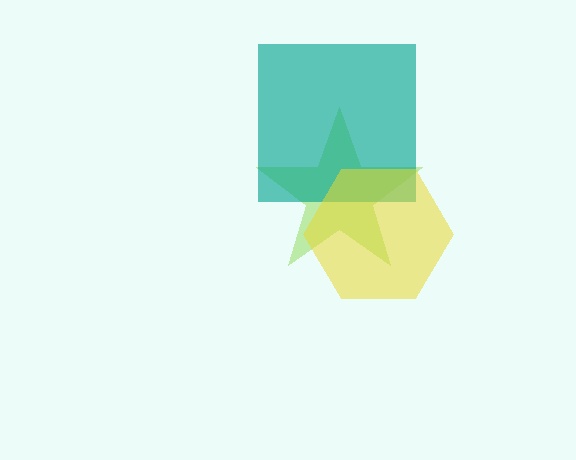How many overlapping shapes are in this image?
There are 3 overlapping shapes in the image.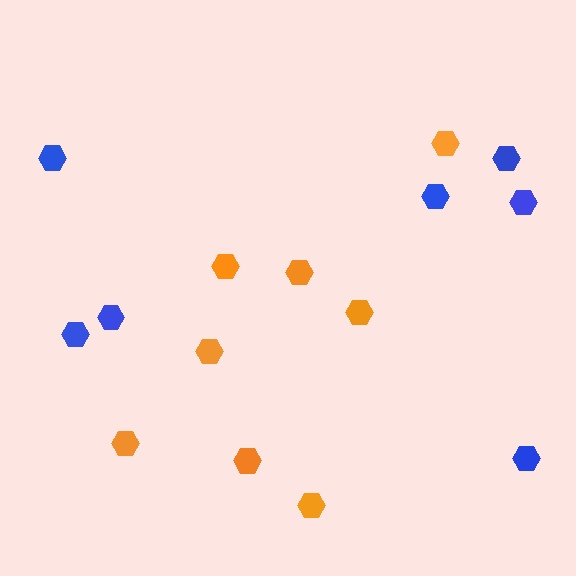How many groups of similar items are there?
There are 2 groups: one group of blue hexagons (7) and one group of orange hexagons (8).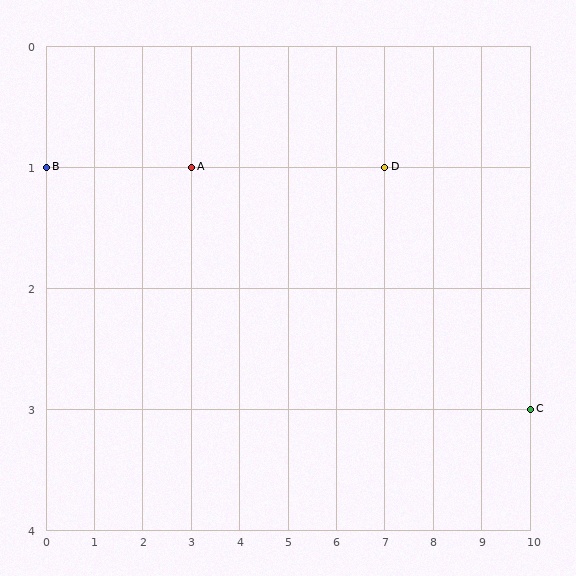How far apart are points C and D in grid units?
Points C and D are 3 columns and 2 rows apart (about 3.6 grid units diagonally).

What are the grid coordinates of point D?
Point D is at grid coordinates (7, 1).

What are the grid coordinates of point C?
Point C is at grid coordinates (10, 3).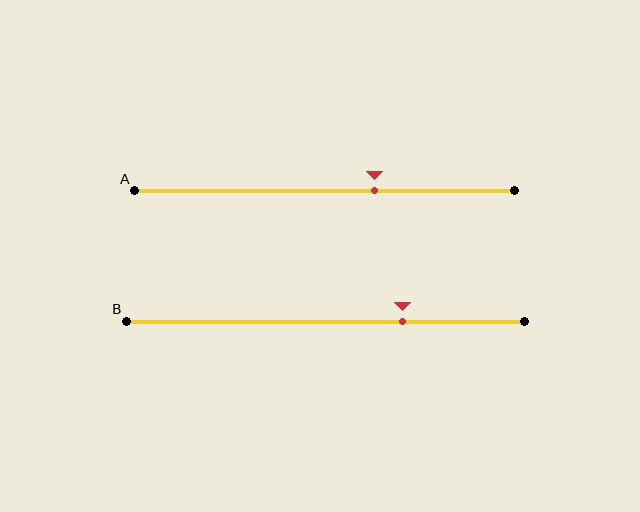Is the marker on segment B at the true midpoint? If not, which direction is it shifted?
No, the marker on segment B is shifted to the right by about 19% of the segment length.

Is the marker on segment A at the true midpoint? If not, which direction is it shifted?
No, the marker on segment A is shifted to the right by about 13% of the segment length.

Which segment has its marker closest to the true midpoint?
Segment A has its marker closest to the true midpoint.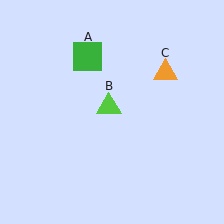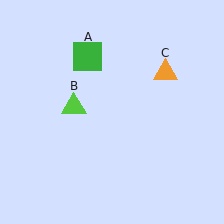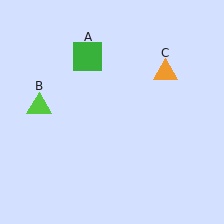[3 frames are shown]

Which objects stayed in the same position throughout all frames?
Green square (object A) and orange triangle (object C) remained stationary.